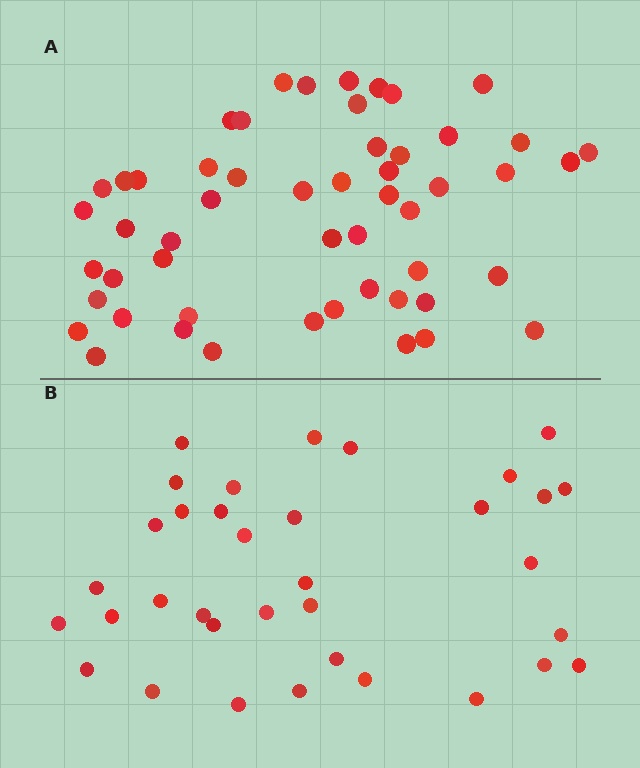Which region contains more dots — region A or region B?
Region A (the top region) has more dots.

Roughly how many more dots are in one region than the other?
Region A has approximately 20 more dots than region B.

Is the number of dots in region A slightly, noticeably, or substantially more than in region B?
Region A has substantially more. The ratio is roughly 1.5 to 1.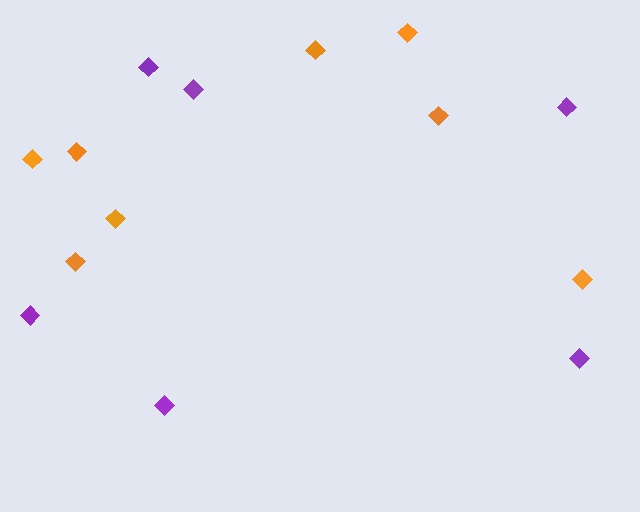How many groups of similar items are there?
There are 2 groups: one group of purple diamonds (6) and one group of orange diamonds (8).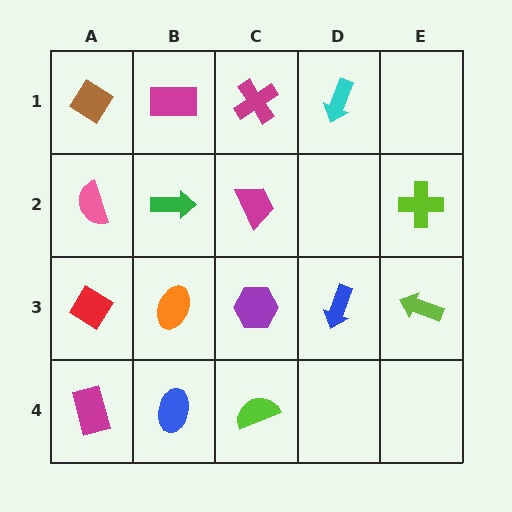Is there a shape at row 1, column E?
No, that cell is empty.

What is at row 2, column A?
A pink semicircle.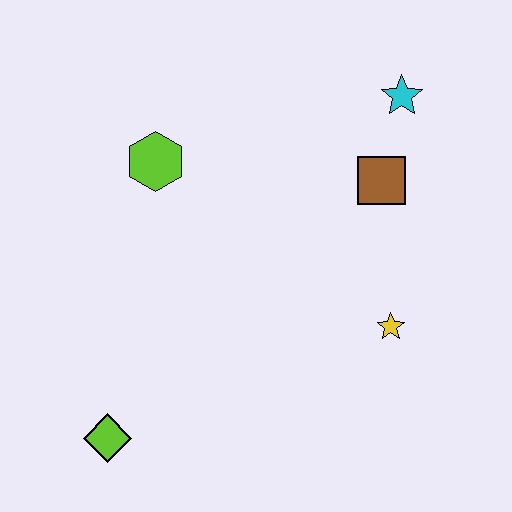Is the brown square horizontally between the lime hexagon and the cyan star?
Yes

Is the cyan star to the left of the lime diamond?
No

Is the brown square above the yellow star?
Yes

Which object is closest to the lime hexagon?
The brown square is closest to the lime hexagon.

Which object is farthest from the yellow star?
The lime diamond is farthest from the yellow star.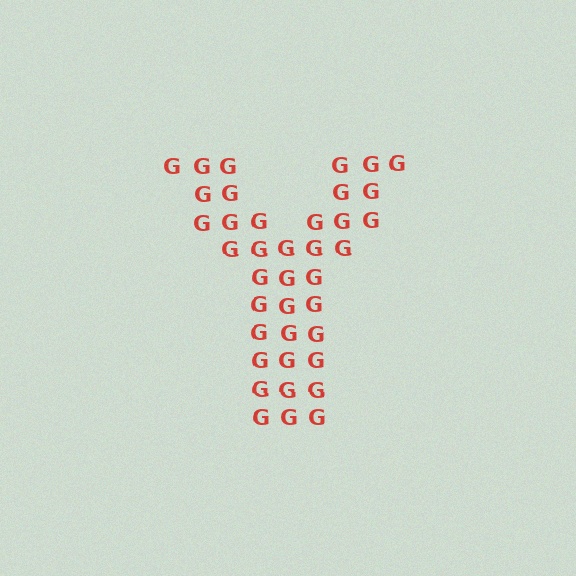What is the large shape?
The large shape is the letter Y.